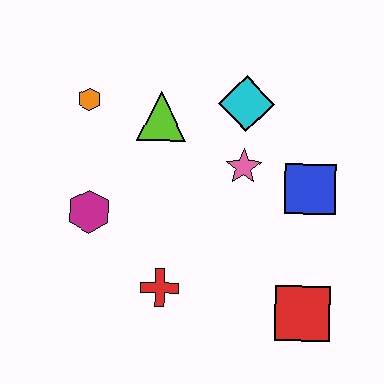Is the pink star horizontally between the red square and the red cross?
Yes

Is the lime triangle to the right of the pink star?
No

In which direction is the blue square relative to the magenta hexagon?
The blue square is to the right of the magenta hexagon.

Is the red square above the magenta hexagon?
No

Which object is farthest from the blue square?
The orange hexagon is farthest from the blue square.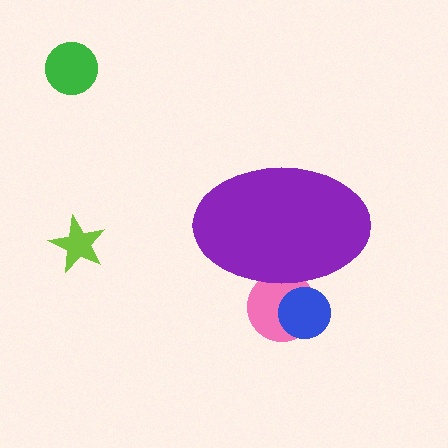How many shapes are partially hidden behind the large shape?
2 shapes are partially hidden.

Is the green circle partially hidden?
No, the green circle is fully visible.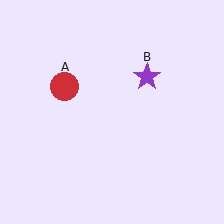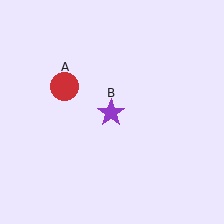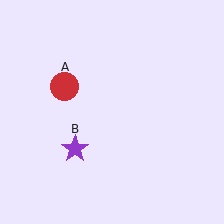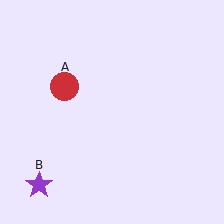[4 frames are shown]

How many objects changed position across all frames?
1 object changed position: purple star (object B).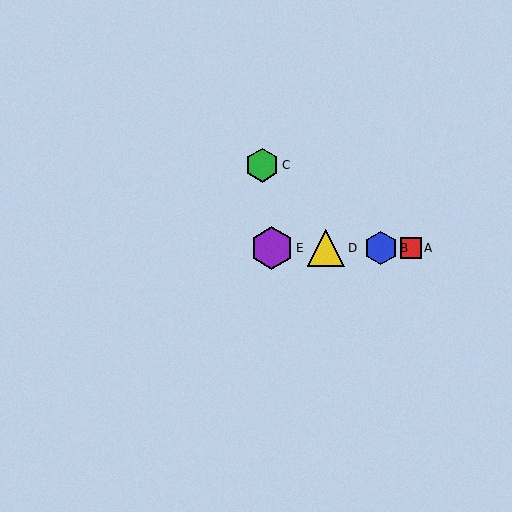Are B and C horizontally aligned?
No, B is at y≈248 and C is at y≈165.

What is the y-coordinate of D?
Object D is at y≈248.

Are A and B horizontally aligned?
Yes, both are at y≈248.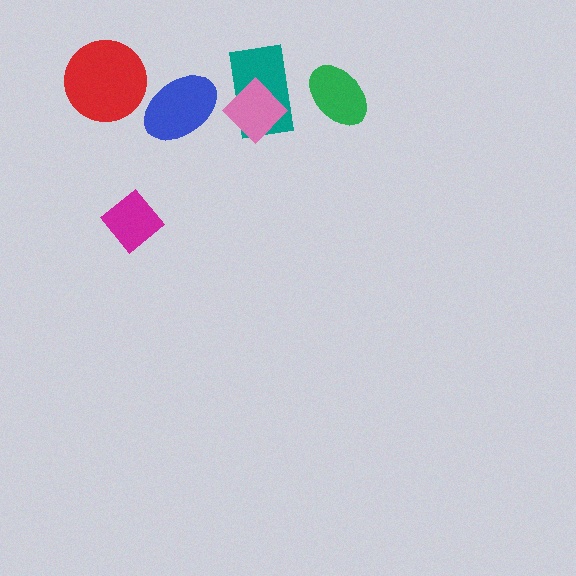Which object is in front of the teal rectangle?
The pink diamond is in front of the teal rectangle.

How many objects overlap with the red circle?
0 objects overlap with the red circle.